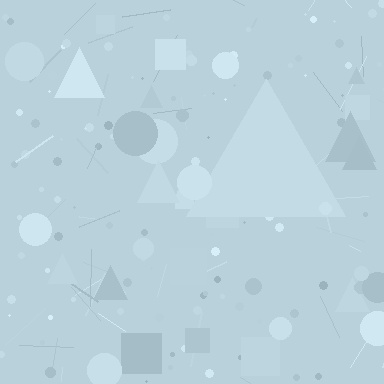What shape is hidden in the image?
A triangle is hidden in the image.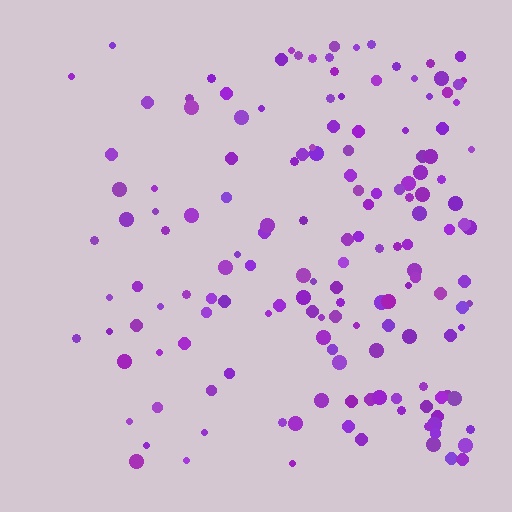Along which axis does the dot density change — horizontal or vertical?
Horizontal.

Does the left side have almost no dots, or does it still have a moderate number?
Still a moderate number, just noticeably fewer than the right.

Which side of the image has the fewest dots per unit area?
The left.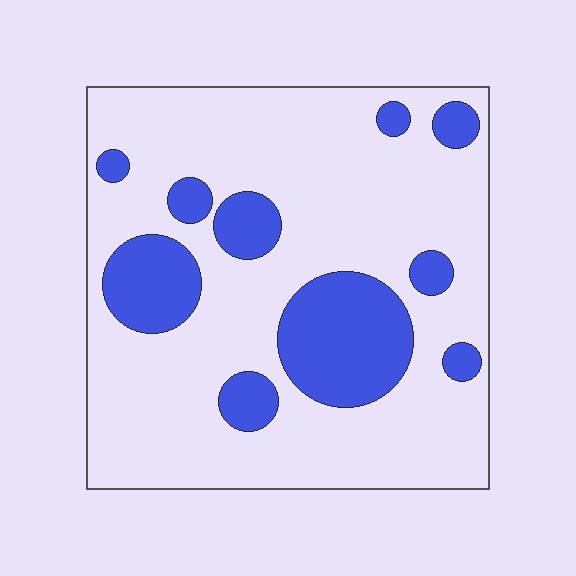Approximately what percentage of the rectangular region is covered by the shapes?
Approximately 25%.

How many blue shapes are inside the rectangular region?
10.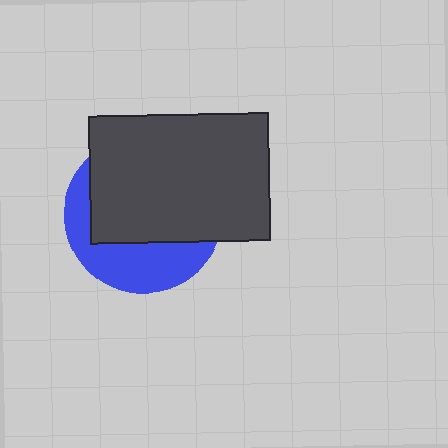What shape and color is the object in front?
The object in front is a dark gray rectangle.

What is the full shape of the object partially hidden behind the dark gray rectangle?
The partially hidden object is a blue circle.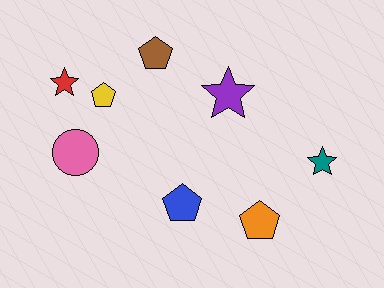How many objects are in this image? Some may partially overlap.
There are 8 objects.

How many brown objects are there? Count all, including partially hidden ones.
There is 1 brown object.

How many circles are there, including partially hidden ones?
There is 1 circle.